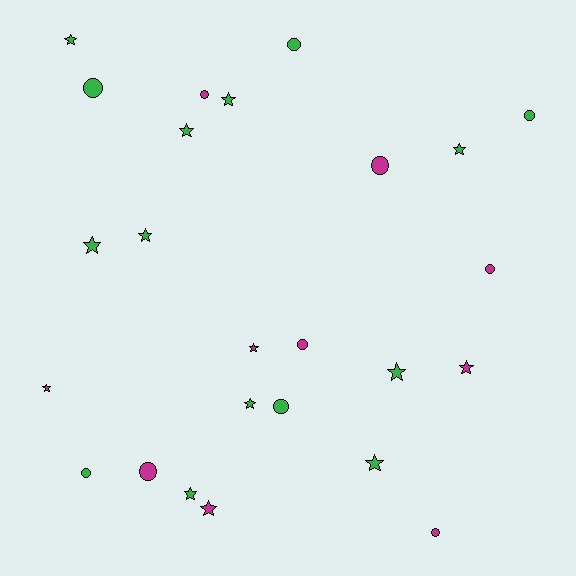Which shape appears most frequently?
Star, with 14 objects.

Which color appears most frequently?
Green, with 15 objects.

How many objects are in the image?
There are 25 objects.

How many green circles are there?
There are 5 green circles.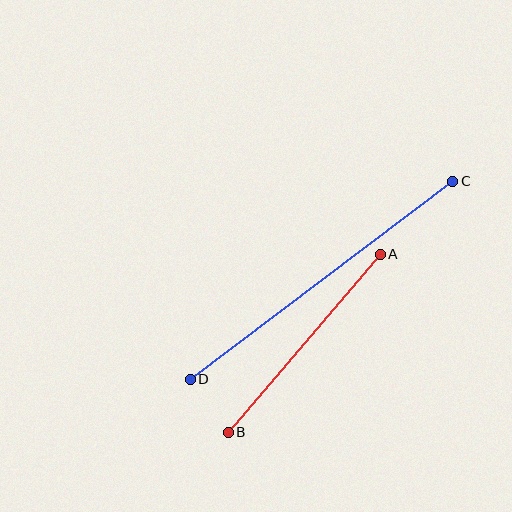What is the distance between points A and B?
The distance is approximately 234 pixels.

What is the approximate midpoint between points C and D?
The midpoint is at approximately (321, 280) pixels.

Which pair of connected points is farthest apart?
Points C and D are farthest apart.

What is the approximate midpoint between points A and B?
The midpoint is at approximately (304, 343) pixels.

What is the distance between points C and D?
The distance is approximately 328 pixels.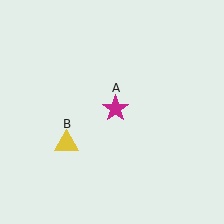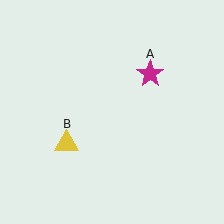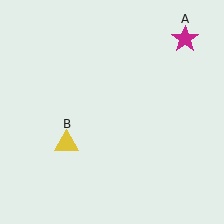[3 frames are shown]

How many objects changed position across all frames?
1 object changed position: magenta star (object A).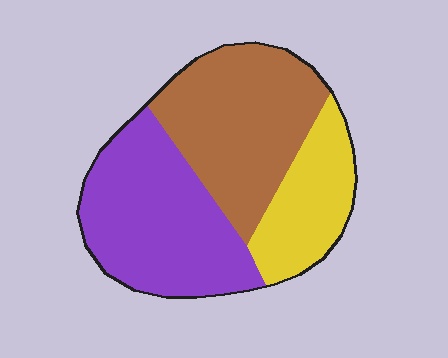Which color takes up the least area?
Yellow, at roughly 20%.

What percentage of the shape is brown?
Brown covers roughly 40% of the shape.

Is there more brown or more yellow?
Brown.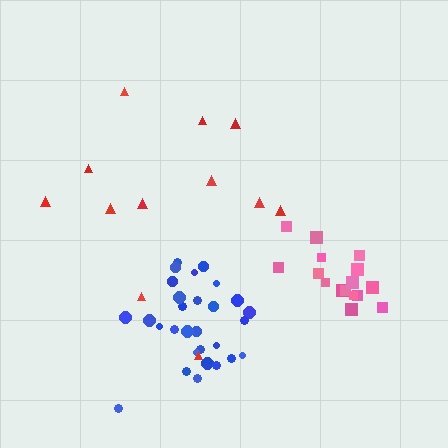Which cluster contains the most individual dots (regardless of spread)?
Blue (30).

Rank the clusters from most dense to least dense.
blue, pink, red.